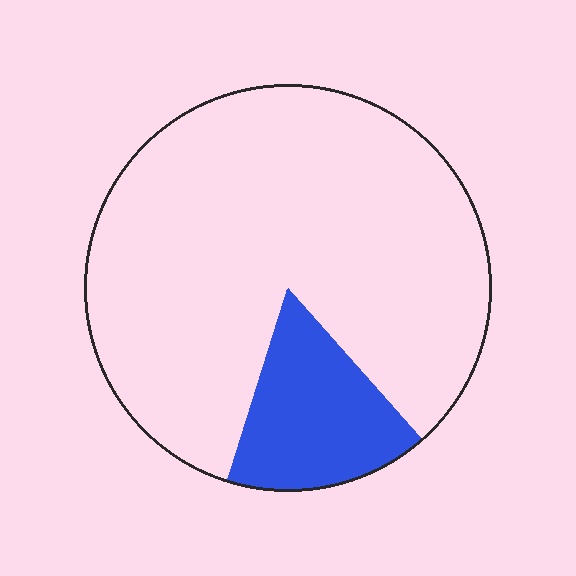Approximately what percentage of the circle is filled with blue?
Approximately 15%.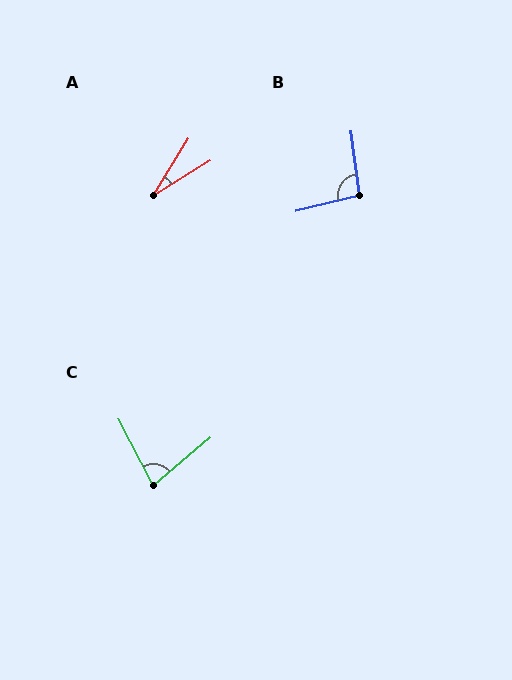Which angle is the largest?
B, at approximately 96 degrees.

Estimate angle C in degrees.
Approximately 77 degrees.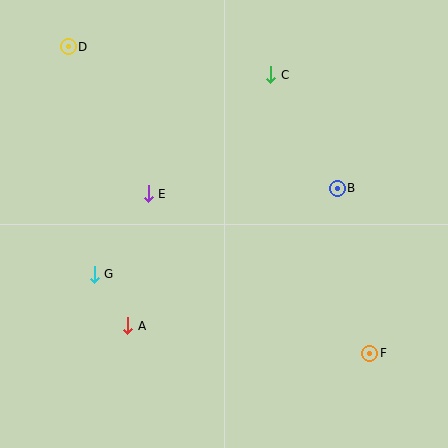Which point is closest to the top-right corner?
Point C is closest to the top-right corner.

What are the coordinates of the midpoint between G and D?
The midpoint between G and D is at (81, 160).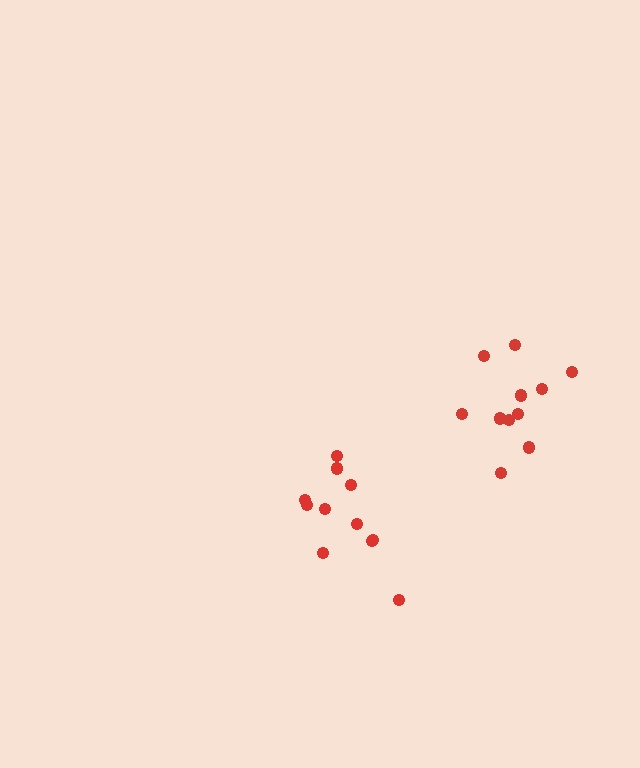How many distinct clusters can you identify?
There are 2 distinct clusters.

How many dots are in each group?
Group 1: 11 dots, Group 2: 11 dots (22 total).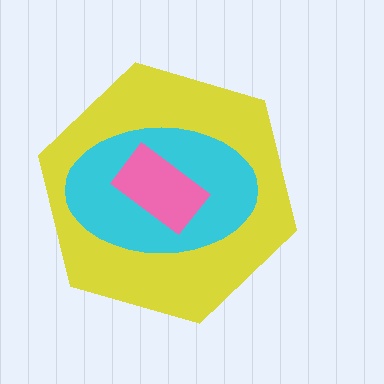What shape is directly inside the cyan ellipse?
The pink rectangle.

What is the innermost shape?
The pink rectangle.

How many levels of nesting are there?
3.